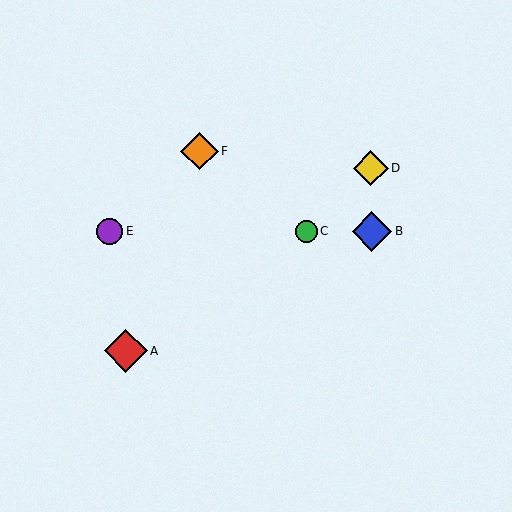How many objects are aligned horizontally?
3 objects (B, C, E) are aligned horizontally.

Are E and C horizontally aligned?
Yes, both are at y≈231.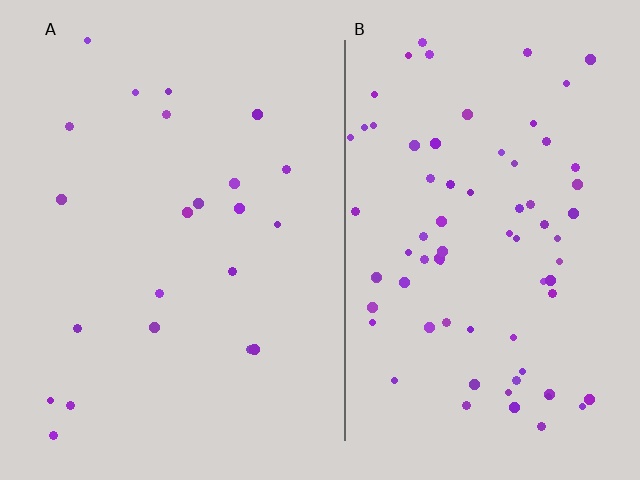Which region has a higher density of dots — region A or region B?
B (the right).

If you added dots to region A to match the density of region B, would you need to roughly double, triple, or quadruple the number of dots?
Approximately triple.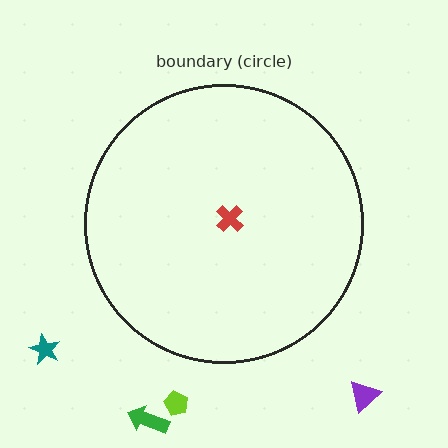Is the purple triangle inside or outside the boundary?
Outside.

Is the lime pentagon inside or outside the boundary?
Outside.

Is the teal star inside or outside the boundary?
Outside.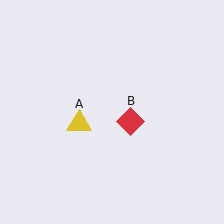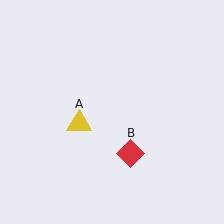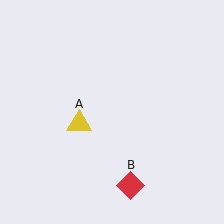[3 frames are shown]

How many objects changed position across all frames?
1 object changed position: red diamond (object B).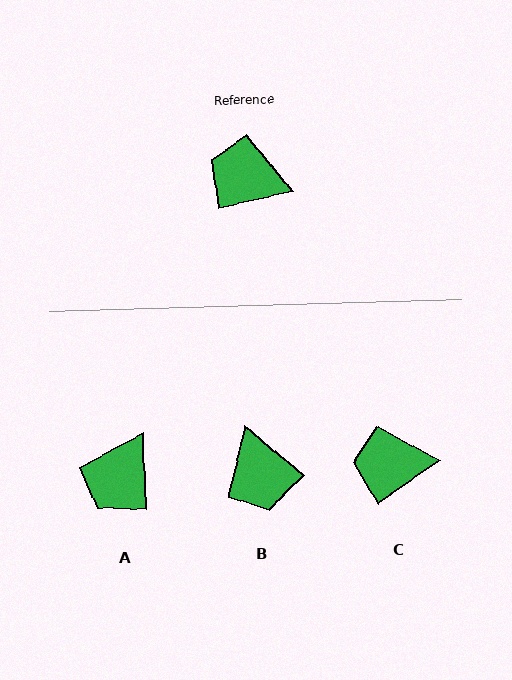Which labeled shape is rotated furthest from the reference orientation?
B, about 127 degrees away.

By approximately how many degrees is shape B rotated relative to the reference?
Approximately 127 degrees counter-clockwise.